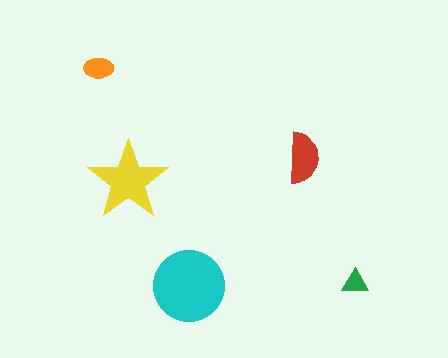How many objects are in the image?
There are 5 objects in the image.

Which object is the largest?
The cyan circle.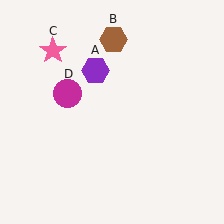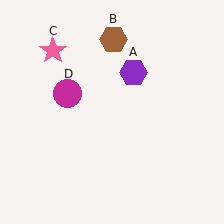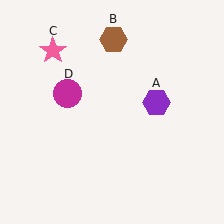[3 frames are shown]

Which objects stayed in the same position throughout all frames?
Brown hexagon (object B) and pink star (object C) and magenta circle (object D) remained stationary.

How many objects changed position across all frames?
1 object changed position: purple hexagon (object A).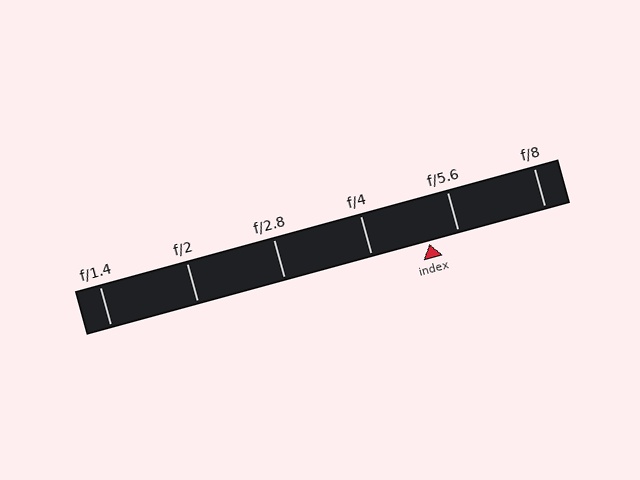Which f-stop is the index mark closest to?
The index mark is closest to f/5.6.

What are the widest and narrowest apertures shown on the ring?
The widest aperture shown is f/1.4 and the narrowest is f/8.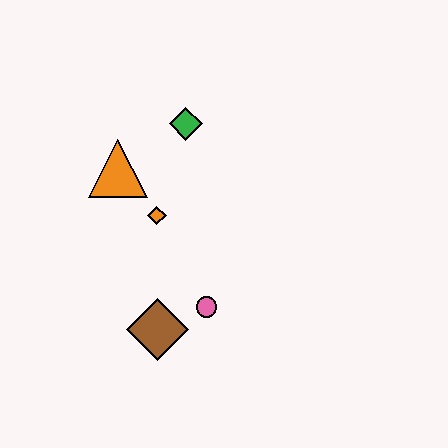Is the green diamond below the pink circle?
No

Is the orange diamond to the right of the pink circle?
No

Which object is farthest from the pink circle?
The green diamond is farthest from the pink circle.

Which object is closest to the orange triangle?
The orange diamond is closest to the orange triangle.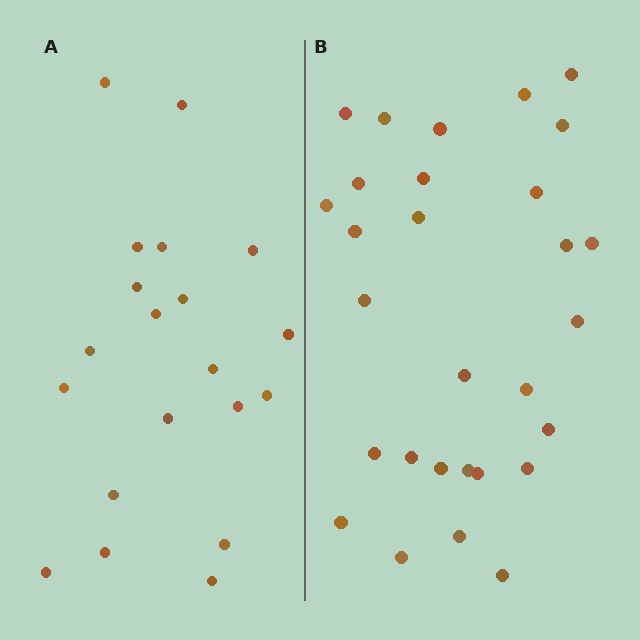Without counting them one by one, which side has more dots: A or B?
Region B (the right region) has more dots.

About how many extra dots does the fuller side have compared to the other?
Region B has roughly 8 or so more dots than region A.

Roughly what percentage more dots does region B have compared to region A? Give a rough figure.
About 45% more.